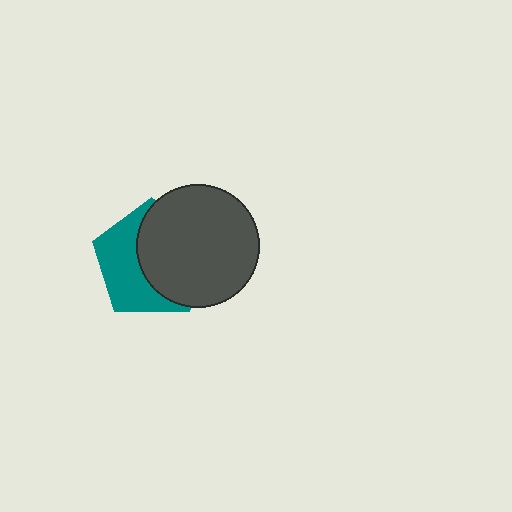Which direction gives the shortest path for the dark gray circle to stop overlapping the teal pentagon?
Moving right gives the shortest separation.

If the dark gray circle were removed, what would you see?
You would see the complete teal pentagon.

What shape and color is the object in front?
The object in front is a dark gray circle.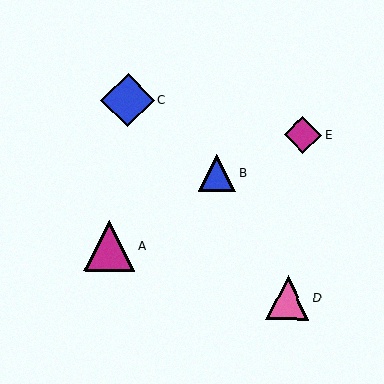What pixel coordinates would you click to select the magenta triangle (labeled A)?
Click at (109, 245) to select the magenta triangle A.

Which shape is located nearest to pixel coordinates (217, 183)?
The blue triangle (labeled B) at (217, 173) is nearest to that location.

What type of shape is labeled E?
Shape E is a magenta diamond.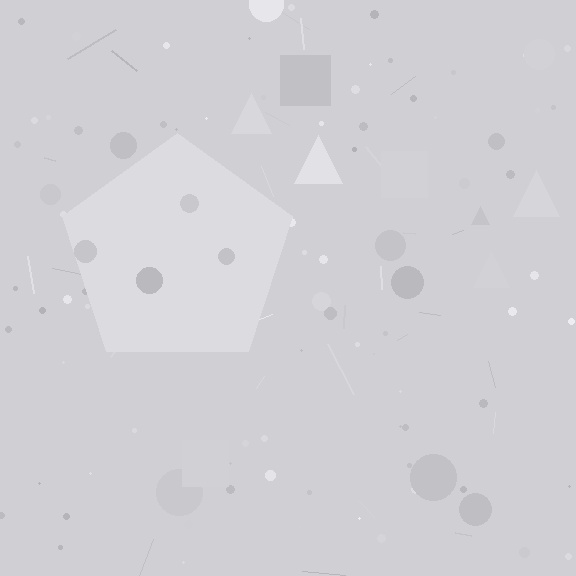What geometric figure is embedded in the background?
A pentagon is embedded in the background.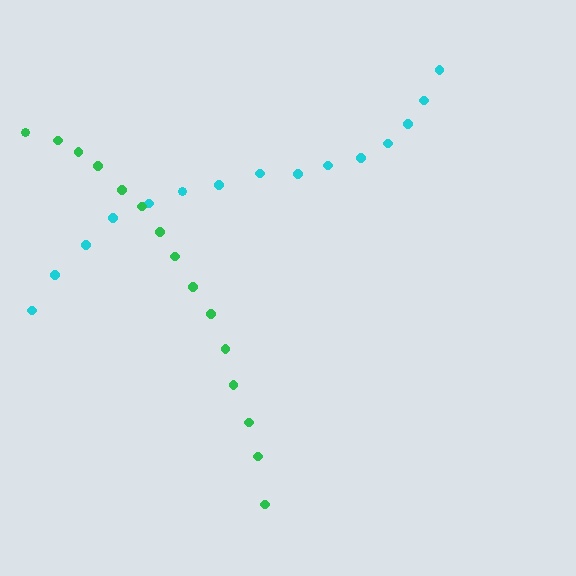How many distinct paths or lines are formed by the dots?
There are 2 distinct paths.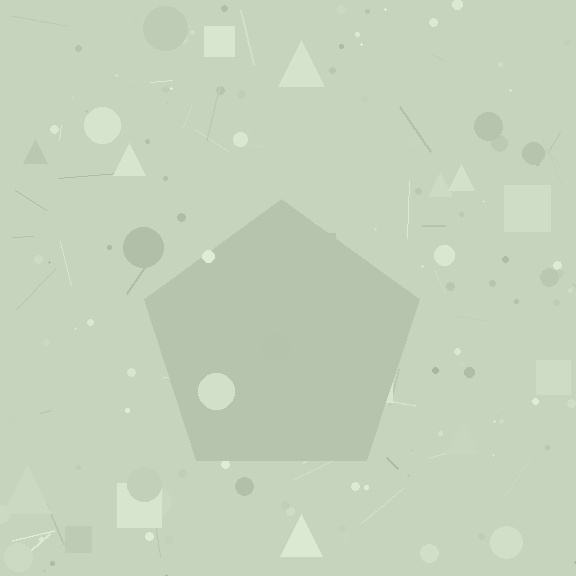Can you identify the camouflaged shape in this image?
The camouflaged shape is a pentagon.